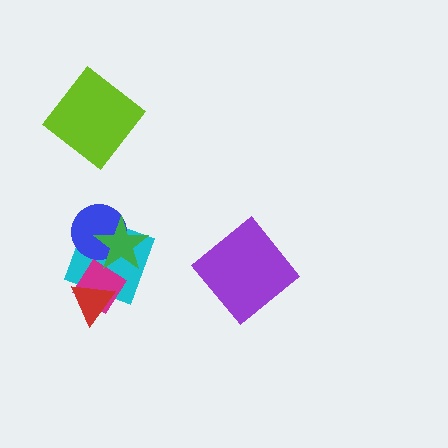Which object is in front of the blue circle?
The green star is in front of the blue circle.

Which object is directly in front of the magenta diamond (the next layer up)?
The red triangle is directly in front of the magenta diamond.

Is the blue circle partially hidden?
Yes, it is partially covered by another shape.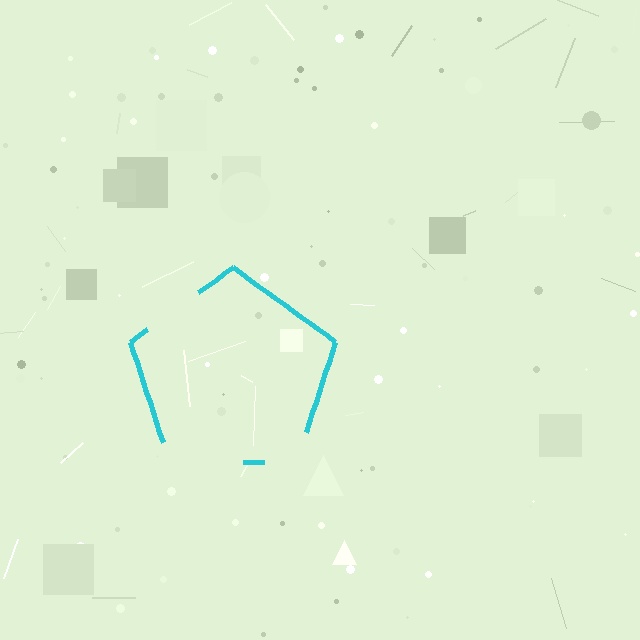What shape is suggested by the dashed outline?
The dashed outline suggests a pentagon.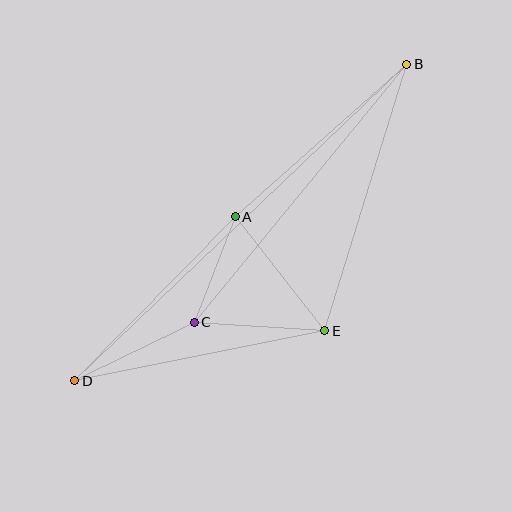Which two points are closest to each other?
Points A and C are closest to each other.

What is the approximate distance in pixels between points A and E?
The distance between A and E is approximately 145 pixels.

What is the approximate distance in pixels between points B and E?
The distance between B and E is approximately 279 pixels.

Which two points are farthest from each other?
Points B and D are farthest from each other.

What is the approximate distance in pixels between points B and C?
The distance between B and C is approximately 334 pixels.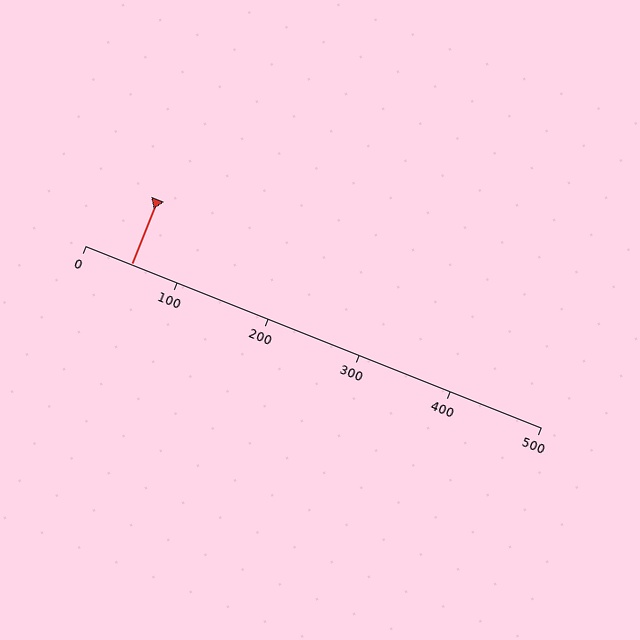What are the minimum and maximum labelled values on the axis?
The axis runs from 0 to 500.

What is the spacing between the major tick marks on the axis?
The major ticks are spaced 100 apart.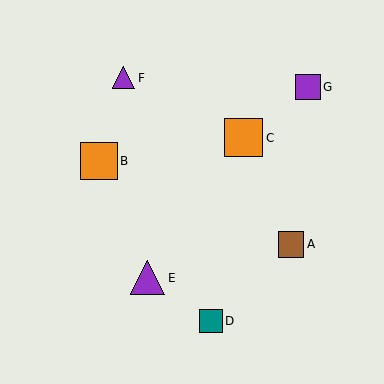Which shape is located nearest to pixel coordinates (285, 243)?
The brown square (labeled A) at (291, 244) is nearest to that location.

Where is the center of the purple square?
The center of the purple square is at (308, 87).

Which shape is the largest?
The orange square (labeled C) is the largest.